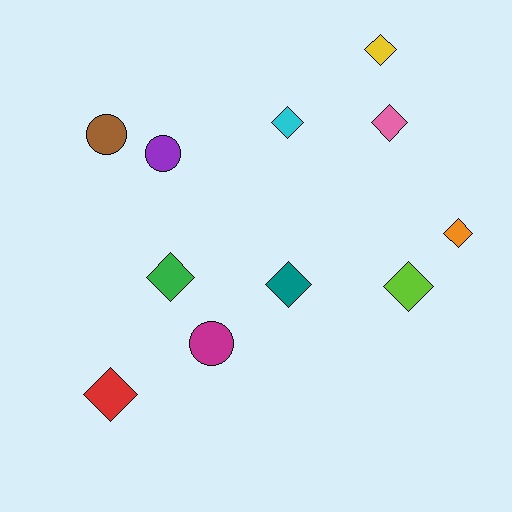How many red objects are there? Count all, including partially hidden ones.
There is 1 red object.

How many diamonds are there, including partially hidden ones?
There are 8 diamonds.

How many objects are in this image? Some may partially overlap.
There are 11 objects.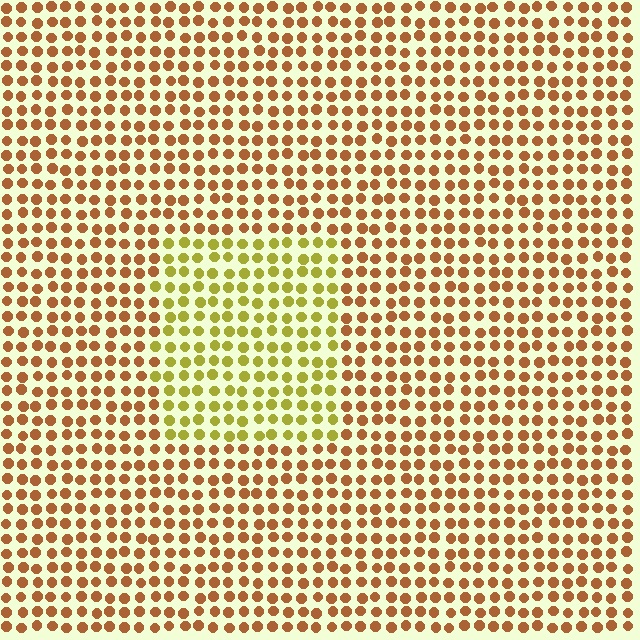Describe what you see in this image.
The image is filled with small brown elements in a uniform arrangement. A rectangle-shaped region is visible where the elements are tinted to a slightly different hue, forming a subtle color boundary.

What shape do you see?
I see a rectangle.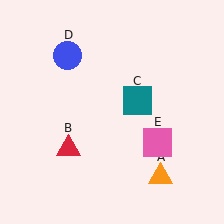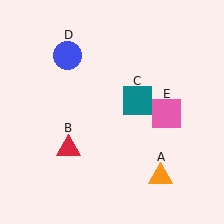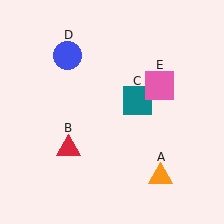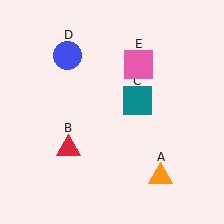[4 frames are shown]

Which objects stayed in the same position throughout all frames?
Orange triangle (object A) and red triangle (object B) and teal square (object C) and blue circle (object D) remained stationary.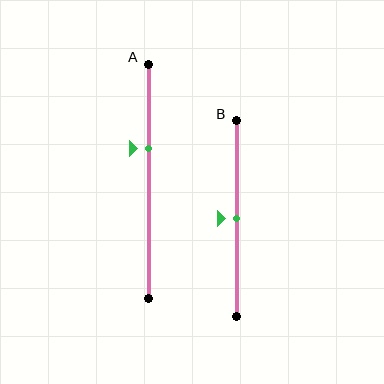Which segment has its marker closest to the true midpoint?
Segment B has its marker closest to the true midpoint.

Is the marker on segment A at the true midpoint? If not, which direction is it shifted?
No, the marker on segment A is shifted upward by about 14% of the segment length.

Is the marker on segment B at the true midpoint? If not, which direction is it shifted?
Yes, the marker on segment B is at the true midpoint.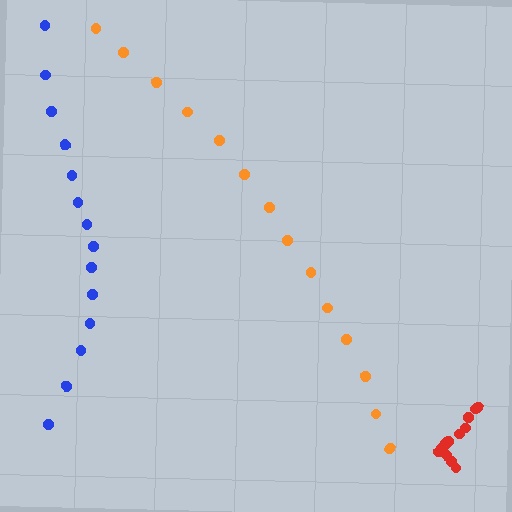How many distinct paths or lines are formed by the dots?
There are 3 distinct paths.